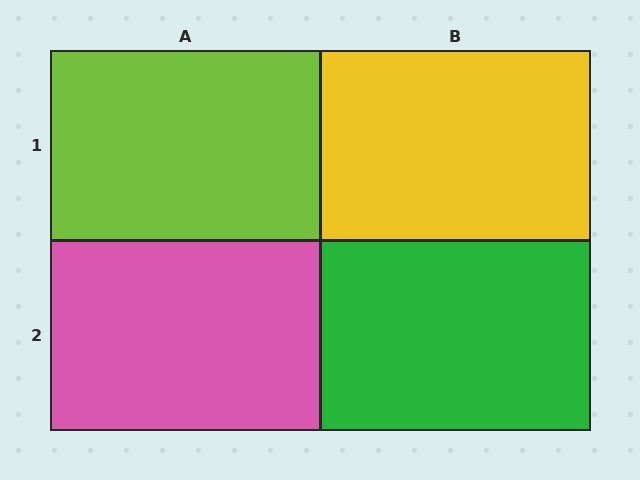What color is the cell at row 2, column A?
Pink.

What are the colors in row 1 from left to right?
Lime, yellow.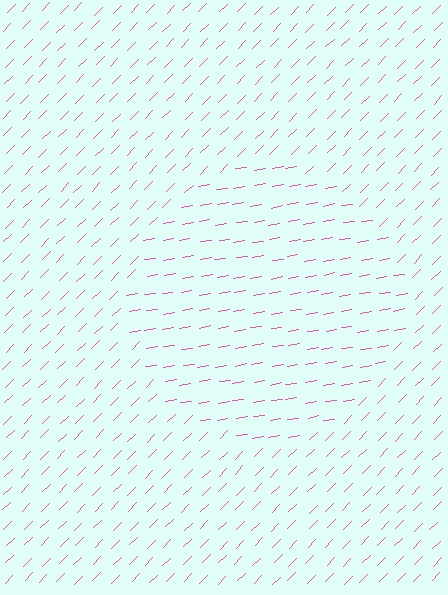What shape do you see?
I see a circle.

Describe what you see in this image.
The image is filled with small pink line segments. A circle region in the image has lines oriented differently from the surrounding lines, creating a visible texture boundary.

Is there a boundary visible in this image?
Yes, there is a texture boundary formed by a change in line orientation.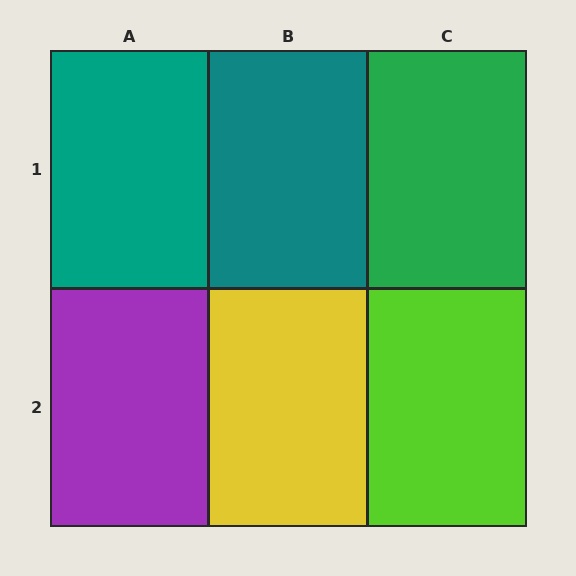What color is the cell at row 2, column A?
Purple.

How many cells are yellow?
1 cell is yellow.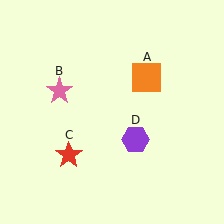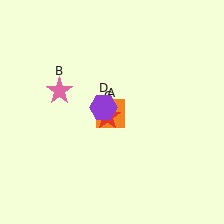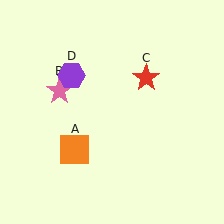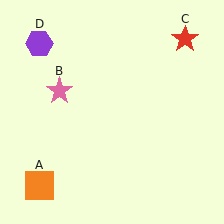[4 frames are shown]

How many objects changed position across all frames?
3 objects changed position: orange square (object A), red star (object C), purple hexagon (object D).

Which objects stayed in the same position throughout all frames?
Pink star (object B) remained stationary.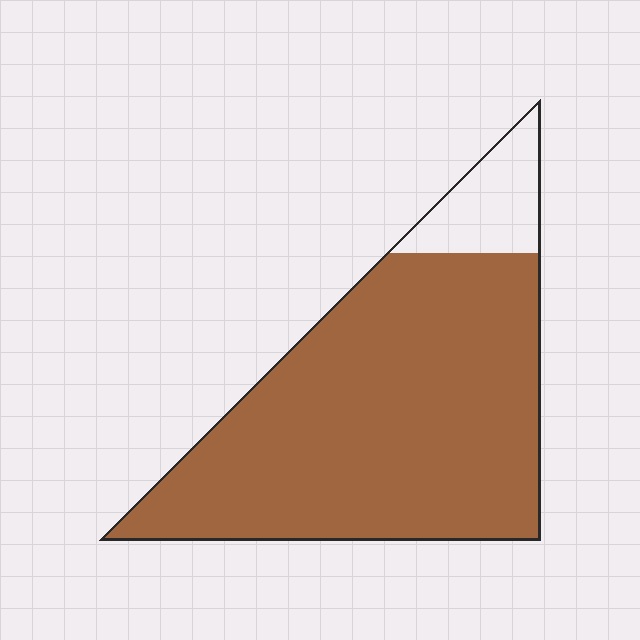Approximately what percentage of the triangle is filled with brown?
Approximately 90%.